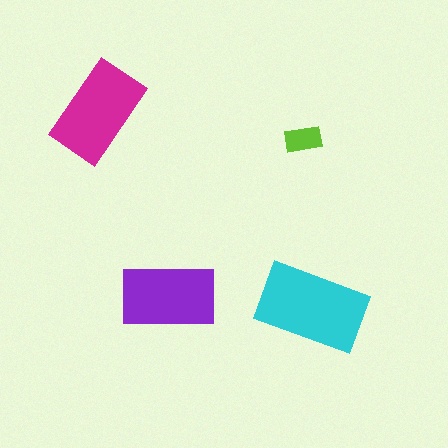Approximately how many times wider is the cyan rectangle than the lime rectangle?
About 3 times wider.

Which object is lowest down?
The cyan rectangle is bottommost.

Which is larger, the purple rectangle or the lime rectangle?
The purple one.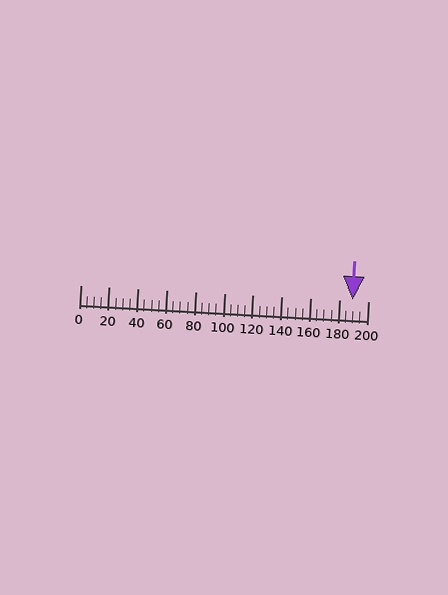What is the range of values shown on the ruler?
The ruler shows values from 0 to 200.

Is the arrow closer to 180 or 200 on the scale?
The arrow is closer to 180.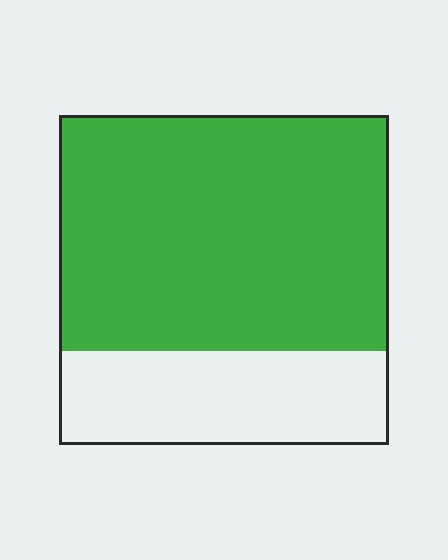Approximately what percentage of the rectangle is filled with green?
Approximately 70%.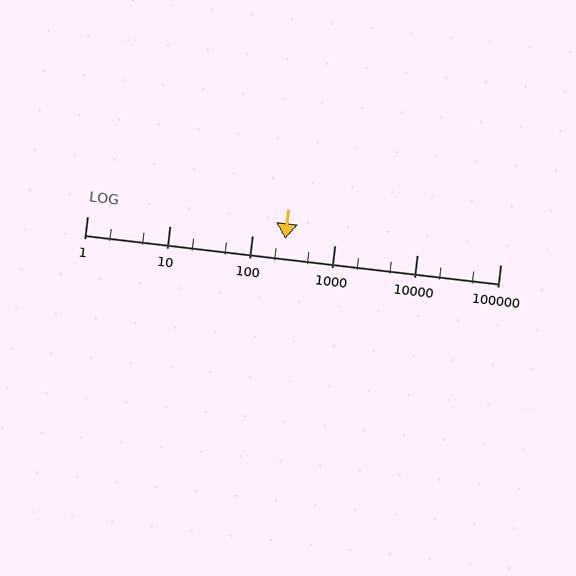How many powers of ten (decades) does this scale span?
The scale spans 5 decades, from 1 to 100000.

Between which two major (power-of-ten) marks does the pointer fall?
The pointer is between 100 and 1000.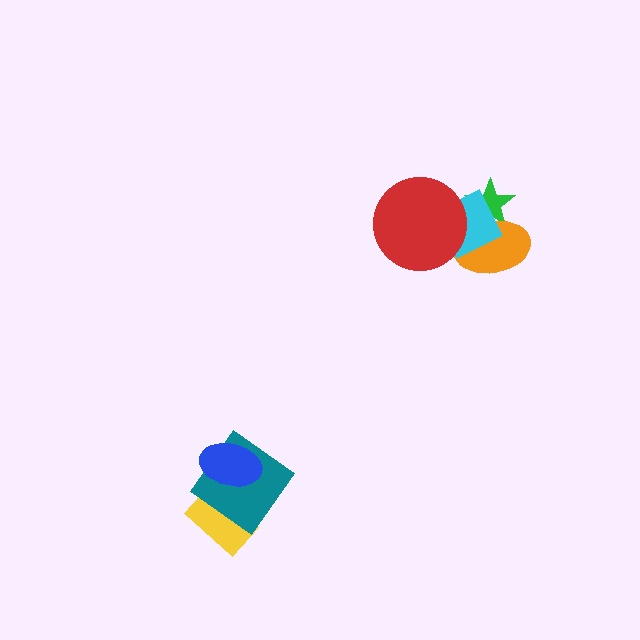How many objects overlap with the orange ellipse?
3 objects overlap with the orange ellipse.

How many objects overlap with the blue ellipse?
2 objects overlap with the blue ellipse.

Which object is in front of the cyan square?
The red circle is in front of the cyan square.